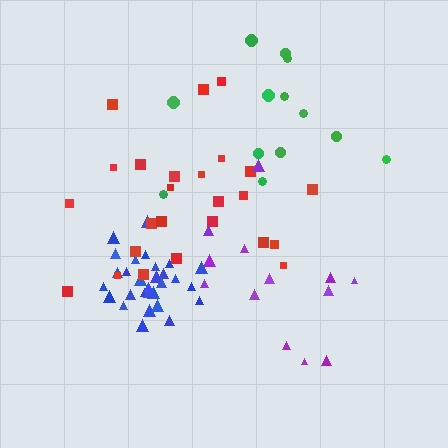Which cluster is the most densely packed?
Blue.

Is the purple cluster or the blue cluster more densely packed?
Blue.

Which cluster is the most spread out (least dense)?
Purple.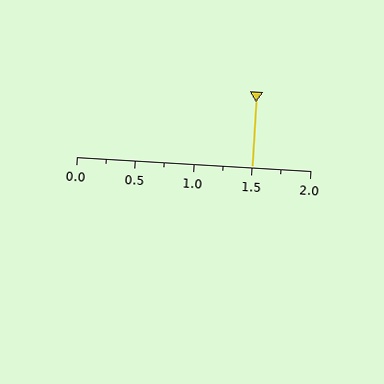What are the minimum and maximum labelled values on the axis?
The axis runs from 0.0 to 2.0.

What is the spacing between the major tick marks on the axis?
The major ticks are spaced 0.5 apart.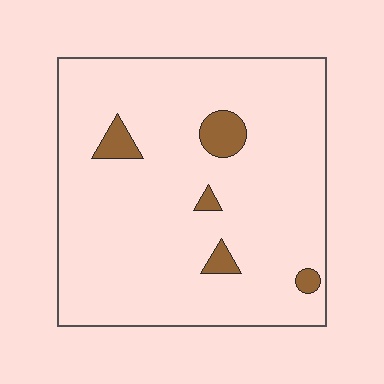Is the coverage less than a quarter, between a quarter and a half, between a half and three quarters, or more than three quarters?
Less than a quarter.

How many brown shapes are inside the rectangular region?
5.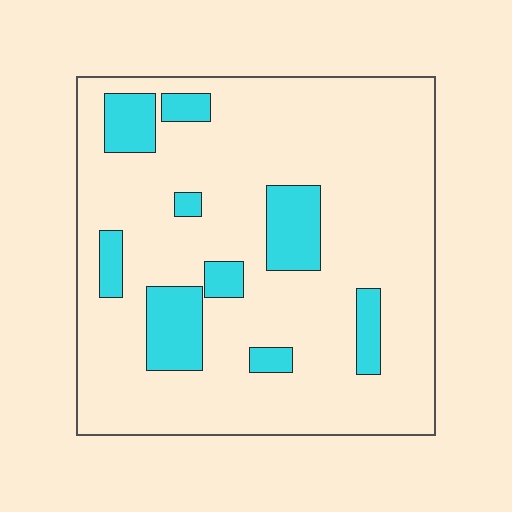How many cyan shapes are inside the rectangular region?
9.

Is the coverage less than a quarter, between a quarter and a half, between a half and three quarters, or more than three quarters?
Less than a quarter.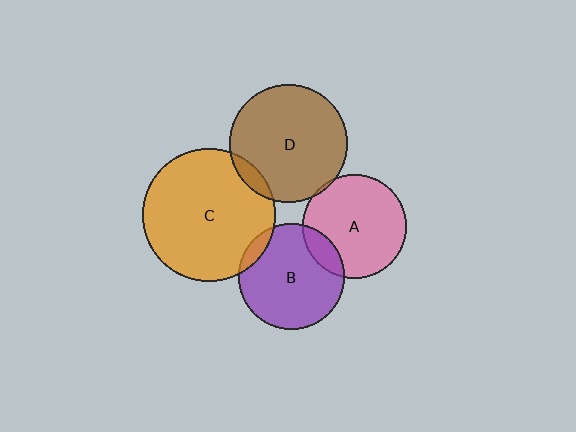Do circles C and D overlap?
Yes.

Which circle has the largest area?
Circle C (orange).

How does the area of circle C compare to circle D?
Approximately 1.3 times.